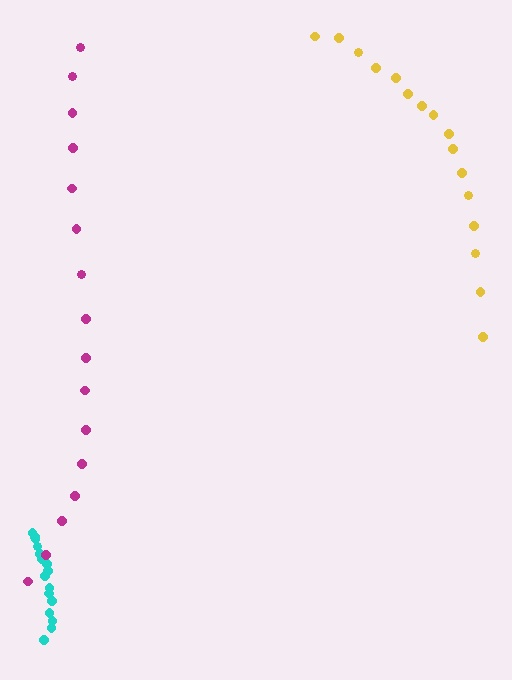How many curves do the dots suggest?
There are 3 distinct paths.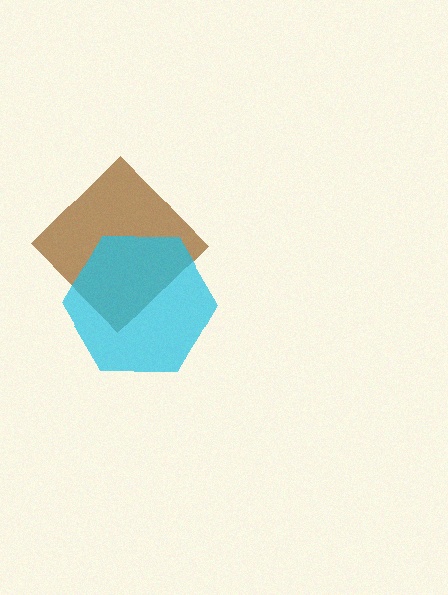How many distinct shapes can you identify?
There are 2 distinct shapes: a brown diamond, a cyan hexagon.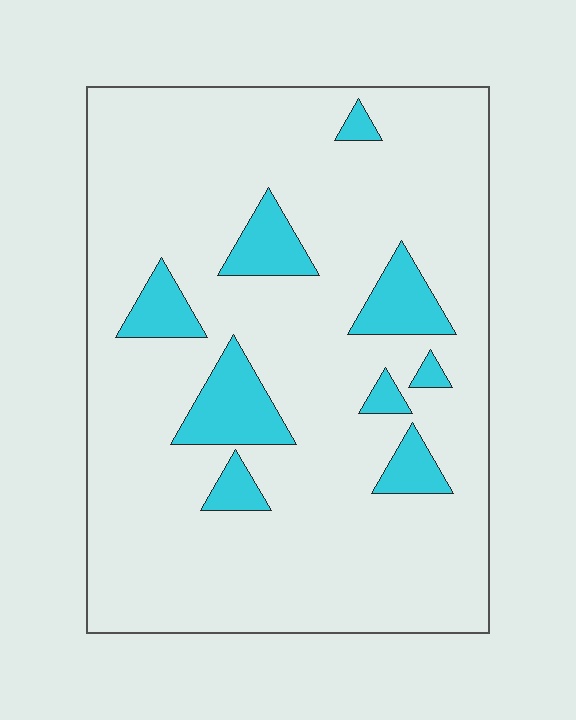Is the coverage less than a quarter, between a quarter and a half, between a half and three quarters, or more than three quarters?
Less than a quarter.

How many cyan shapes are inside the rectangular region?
9.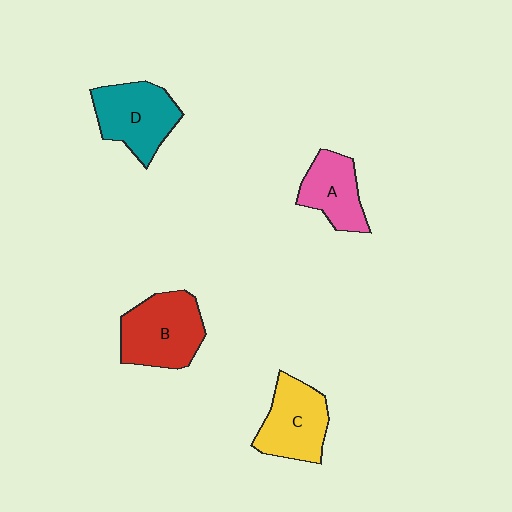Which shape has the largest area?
Shape B (red).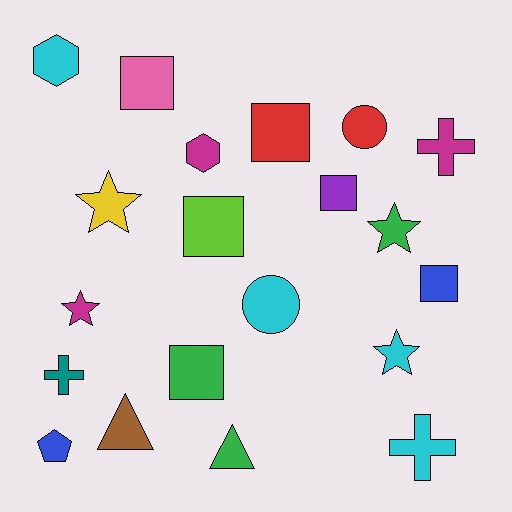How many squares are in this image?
There are 6 squares.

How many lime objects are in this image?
There is 1 lime object.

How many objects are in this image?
There are 20 objects.